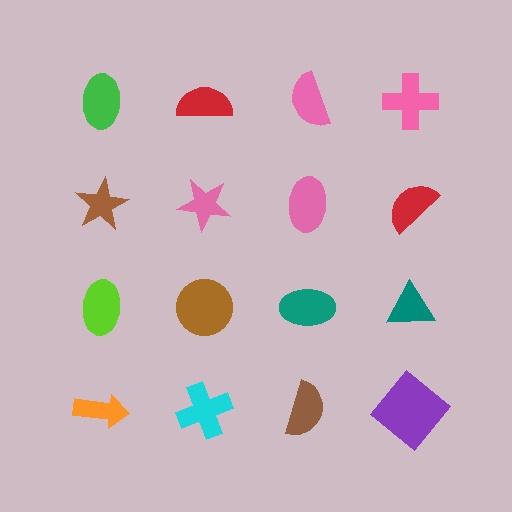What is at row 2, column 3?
A pink ellipse.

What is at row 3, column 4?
A teal triangle.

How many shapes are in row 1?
4 shapes.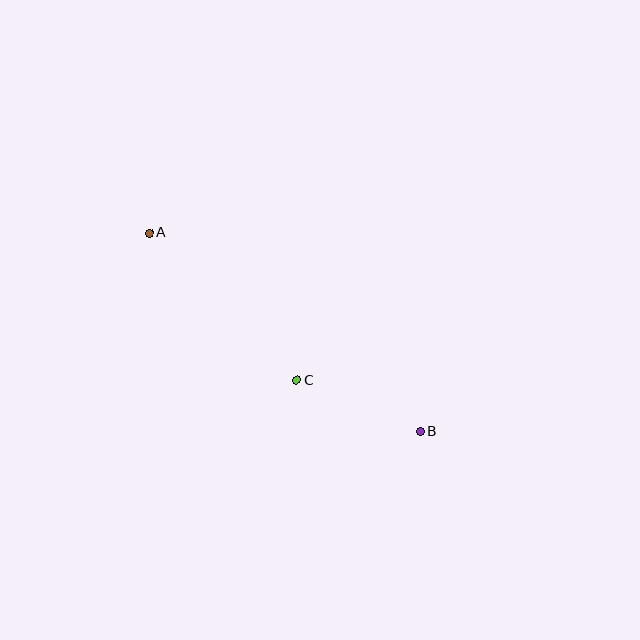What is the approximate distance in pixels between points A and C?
The distance between A and C is approximately 209 pixels.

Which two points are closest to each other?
Points B and C are closest to each other.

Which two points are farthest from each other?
Points A and B are farthest from each other.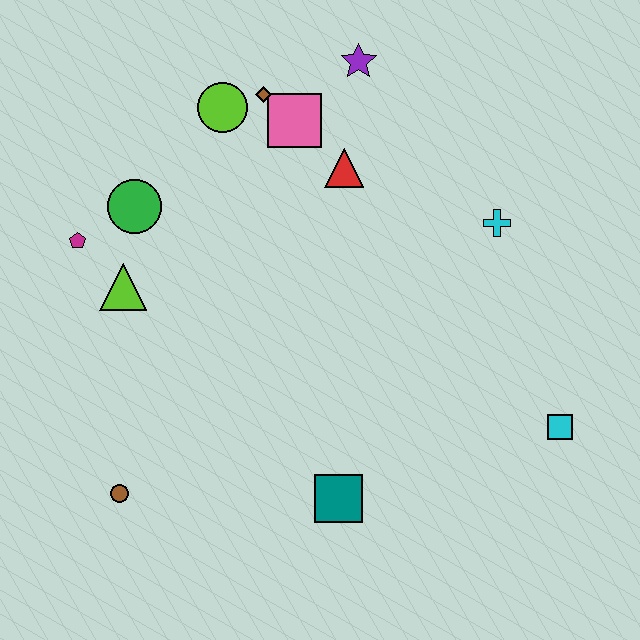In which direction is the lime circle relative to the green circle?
The lime circle is above the green circle.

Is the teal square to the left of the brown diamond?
No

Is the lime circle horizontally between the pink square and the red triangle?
No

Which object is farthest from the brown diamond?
The cyan square is farthest from the brown diamond.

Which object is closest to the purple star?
The pink square is closest to the purple star.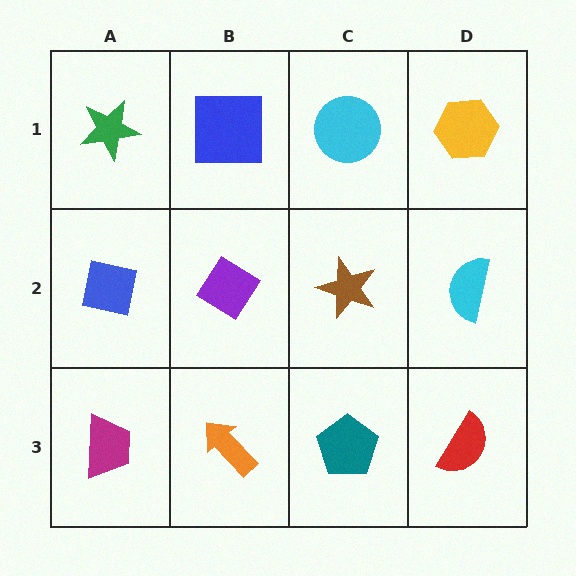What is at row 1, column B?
A blue square.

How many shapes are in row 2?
4 shapes.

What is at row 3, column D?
A red semicircle.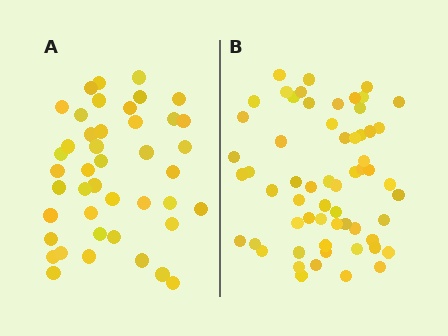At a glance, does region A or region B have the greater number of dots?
Region B (the right region) has more dots.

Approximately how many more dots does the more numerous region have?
Region B has approximately 15 more dots than region A.